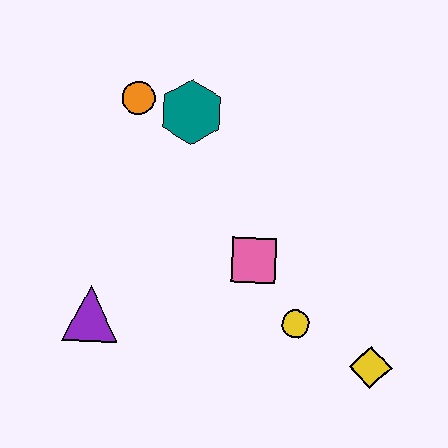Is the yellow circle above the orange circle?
No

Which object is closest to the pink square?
The yellow circle is closest to the pink square.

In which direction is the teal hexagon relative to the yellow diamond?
The teal hexagon is above the yellow diamond.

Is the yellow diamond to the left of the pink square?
No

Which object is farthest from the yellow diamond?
The orange circle is farthest from the yellow diamond.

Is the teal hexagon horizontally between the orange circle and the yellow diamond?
Yes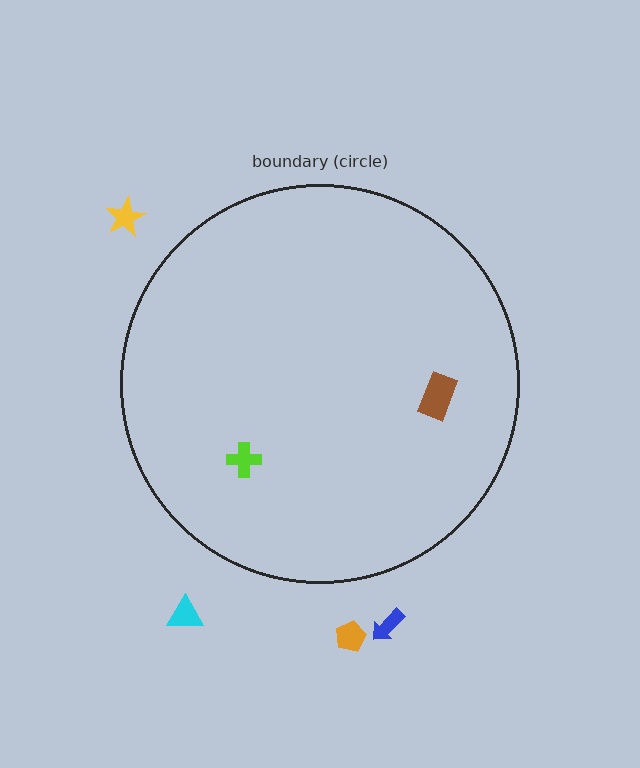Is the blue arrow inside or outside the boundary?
Outside.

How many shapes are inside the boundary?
2 inside, 4 outside.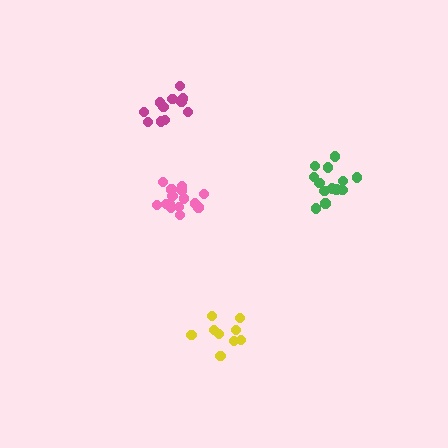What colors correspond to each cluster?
The clusters are colored: pink, green, magenta, yellow.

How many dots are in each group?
Group 1: 15 dots, Group 2: 14 dots, Group 3: 11 dots, Group 4: 9 dots (49 total).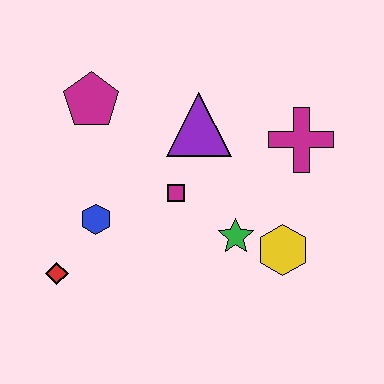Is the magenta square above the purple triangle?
No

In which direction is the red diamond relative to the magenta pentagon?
The red diamond is below the magenta pentagon.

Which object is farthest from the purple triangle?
The red diamond is farthest from the purple triangle.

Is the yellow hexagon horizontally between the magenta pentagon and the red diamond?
No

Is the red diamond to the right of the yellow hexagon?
No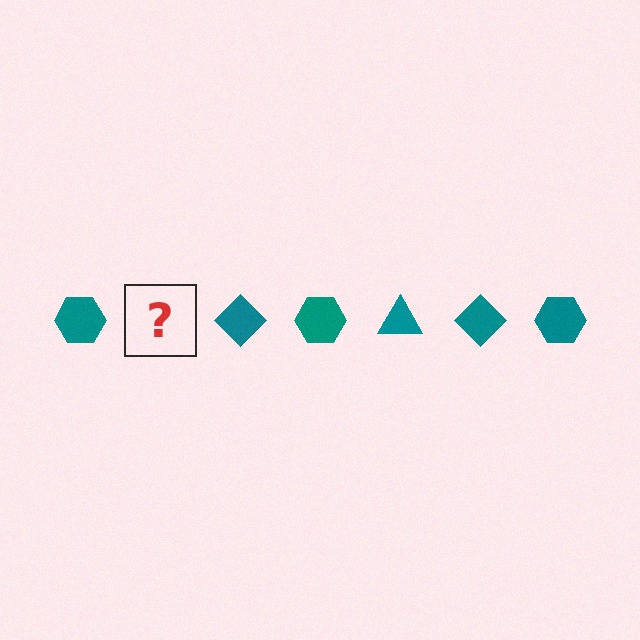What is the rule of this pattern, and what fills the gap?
The rule is that the pattern cycles through hexagon, triangle, diamond shapes in teal. The gap should be filled with a teal triangle.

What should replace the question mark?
The question mark should be replaced with a teal triangle.